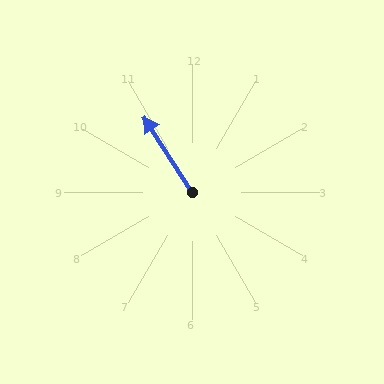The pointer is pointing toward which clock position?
Roughly 11 o'clock.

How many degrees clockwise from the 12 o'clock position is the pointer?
Approximately 328 degrees.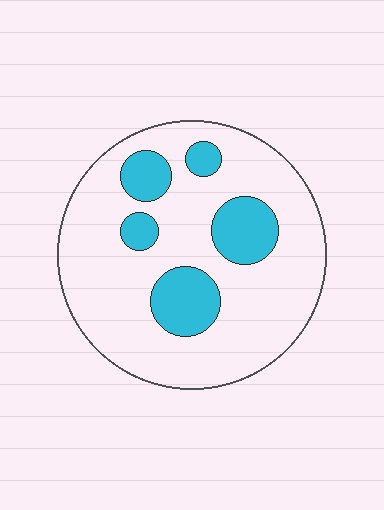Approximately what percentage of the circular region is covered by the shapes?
Approximately 20%.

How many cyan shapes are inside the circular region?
5.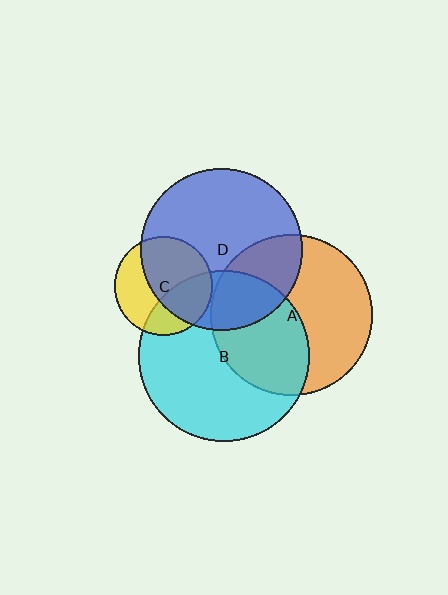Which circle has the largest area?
Circle B (cyan).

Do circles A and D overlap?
Yes.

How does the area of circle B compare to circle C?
Approximately 3.0 times.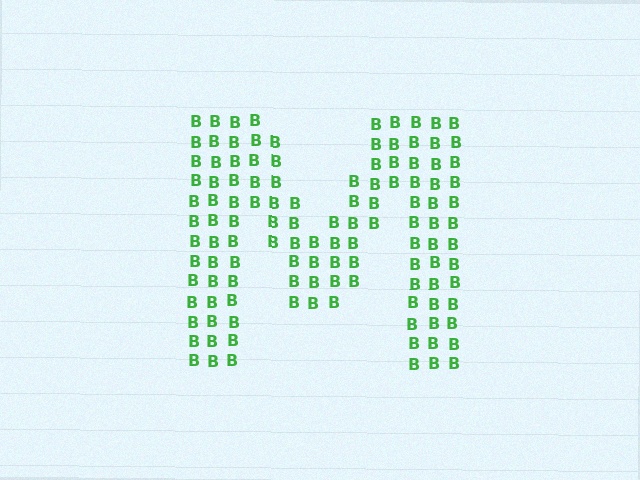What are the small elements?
The small elements are letter B's.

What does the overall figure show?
The overall figure shows the letter M.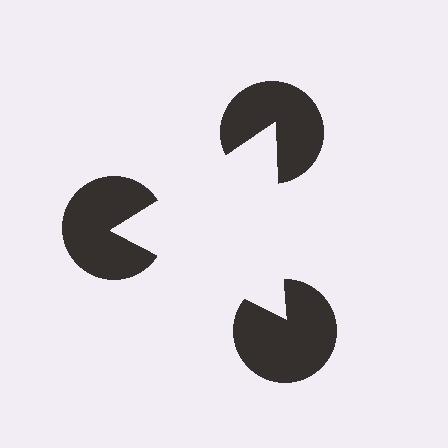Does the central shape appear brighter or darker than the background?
It typically appears slightly brighter than the background, even though no actual brightness change is drawn.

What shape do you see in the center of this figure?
An illusory triangle — its edges are inferred from the aligned wedge cuts in the pac-man discs, not physically drawn.